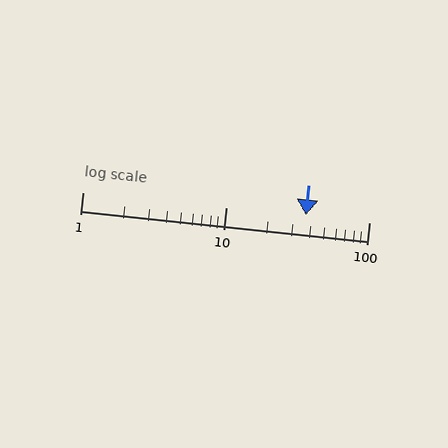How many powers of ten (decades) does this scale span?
The scale spans 2 decades, from 1 to 100.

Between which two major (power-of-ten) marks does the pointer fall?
The pointer is between 10 and 100.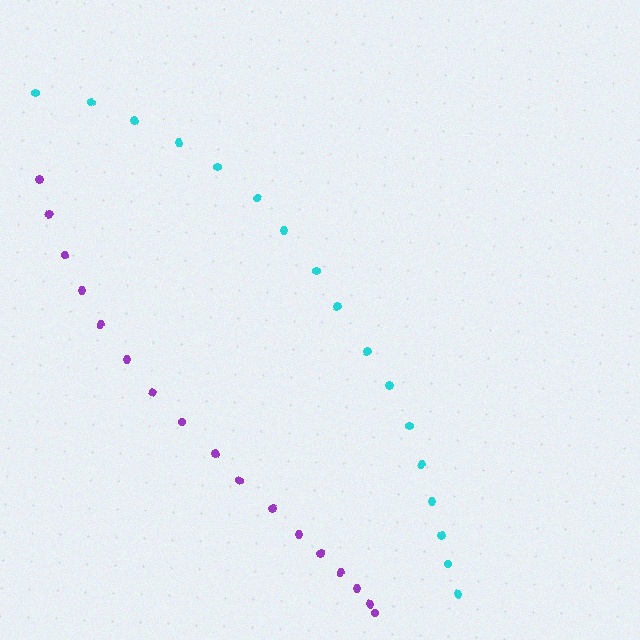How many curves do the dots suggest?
There are 2 distinct paths.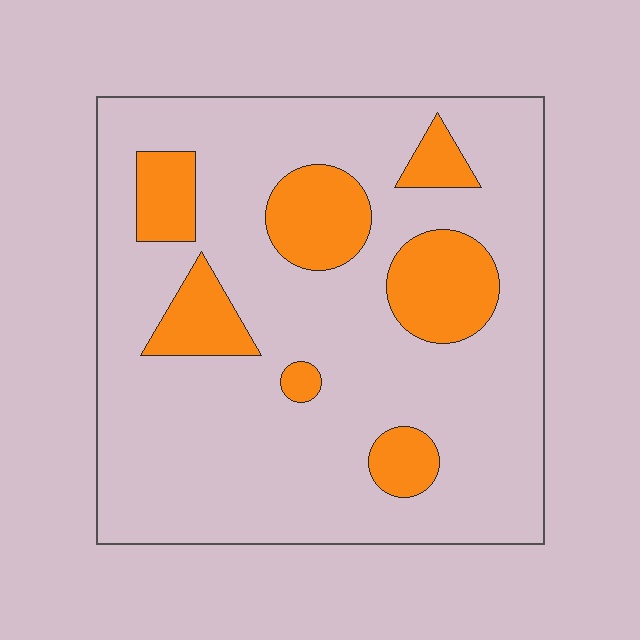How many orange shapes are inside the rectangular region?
7.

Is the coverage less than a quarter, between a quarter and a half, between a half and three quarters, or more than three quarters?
Less than a quarter.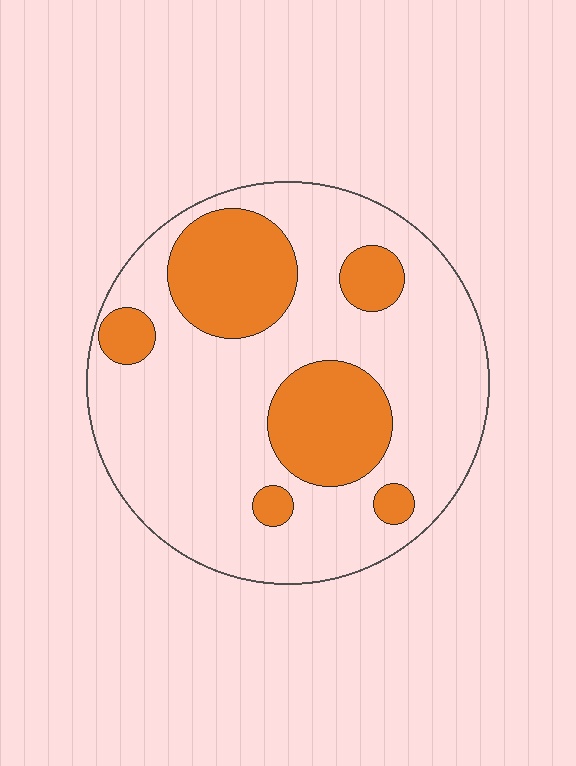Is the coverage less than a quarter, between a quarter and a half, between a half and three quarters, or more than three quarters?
Between a quarter and a half.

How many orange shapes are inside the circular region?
6.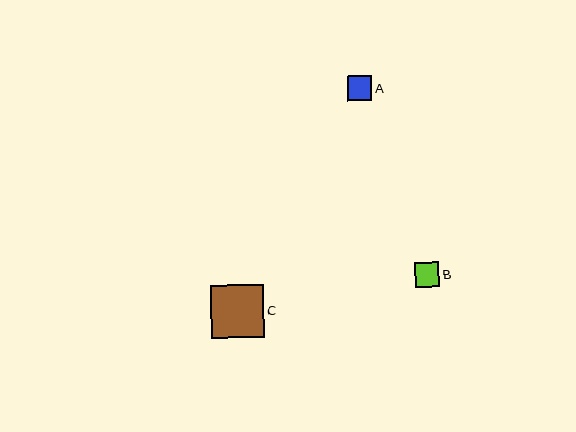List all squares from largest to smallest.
From largest to smallest: C, A, B.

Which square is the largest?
Square C is the largest with a size of approximately 53 pixels.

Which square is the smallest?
Square B is the smallest with a size of approximately 25 pixels.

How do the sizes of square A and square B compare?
Square A and square B are approximately the same size.